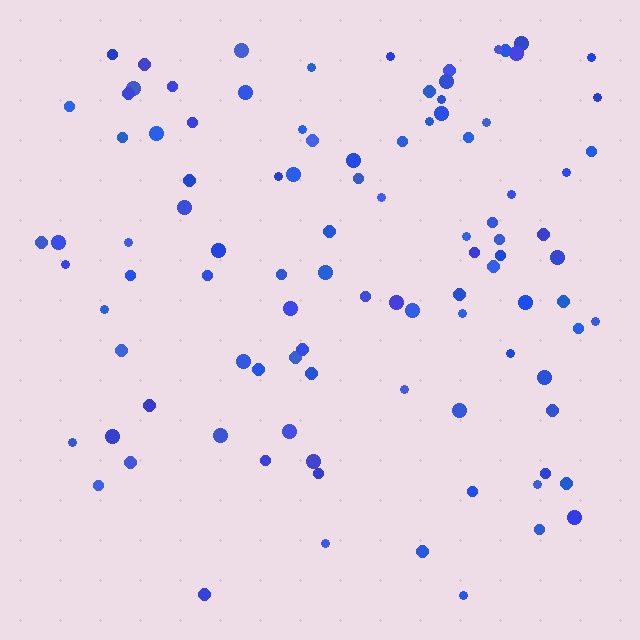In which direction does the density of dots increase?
From bottom to top, with the top side densest.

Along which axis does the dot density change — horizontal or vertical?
Vertical.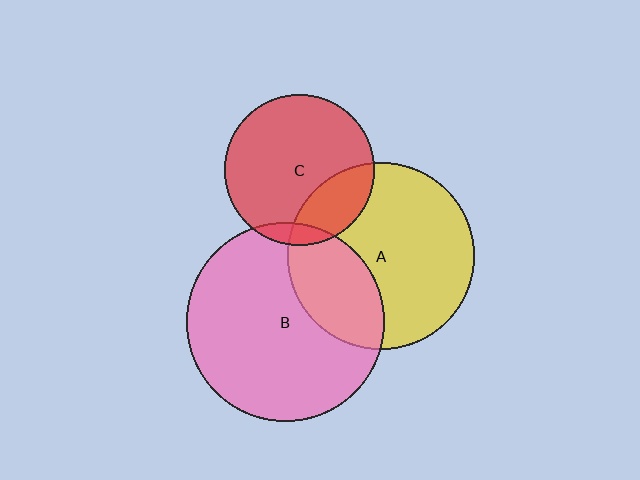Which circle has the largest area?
Circle B (pink).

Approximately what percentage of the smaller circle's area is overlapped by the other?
Approximately 25%.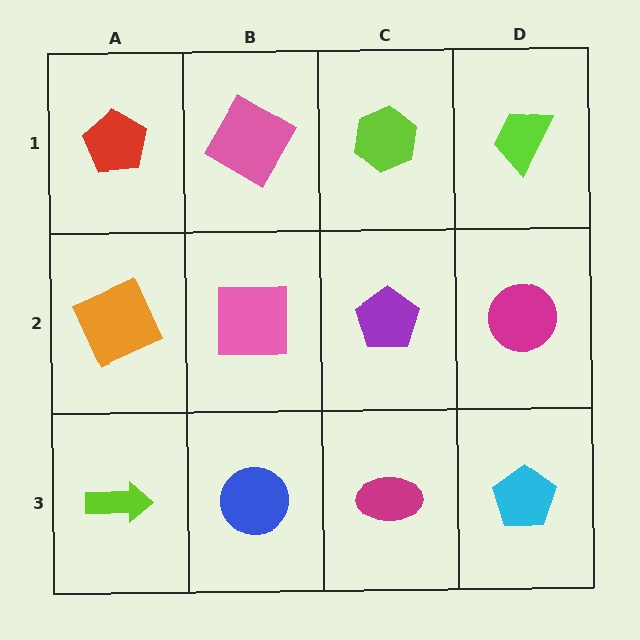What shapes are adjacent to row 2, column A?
A red pentagon (row 1, column A), a lime arrow (row 3, column A), a pink square (row 2, column B).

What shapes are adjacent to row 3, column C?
A purple pentagon (row 2, column C), a blue circle (row 3, column B), a cyan pentagon (row 3, column D).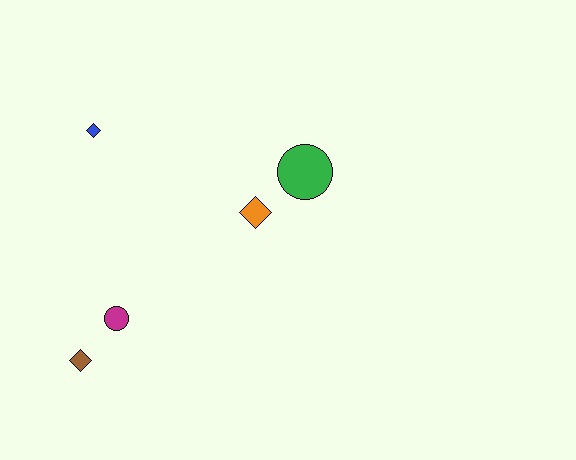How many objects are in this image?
There are 5 objects.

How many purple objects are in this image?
There are no purple objects.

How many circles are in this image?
There are 2 circles.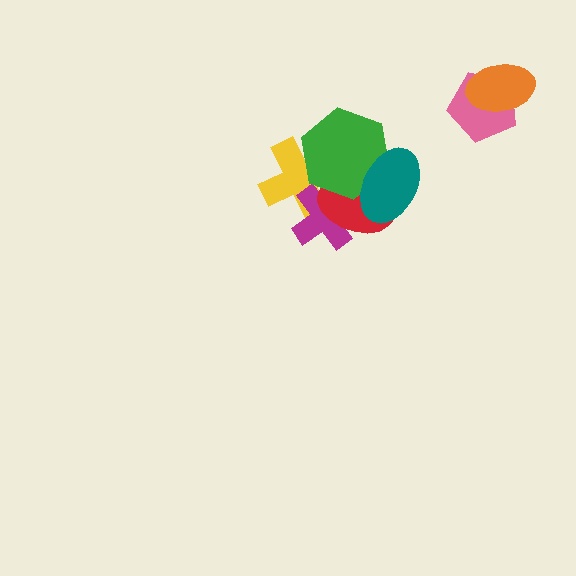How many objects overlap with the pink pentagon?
1 object overlaps with the pink pentagon.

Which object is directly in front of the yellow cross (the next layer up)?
The magenta cross is directly in front of the yellow cross.